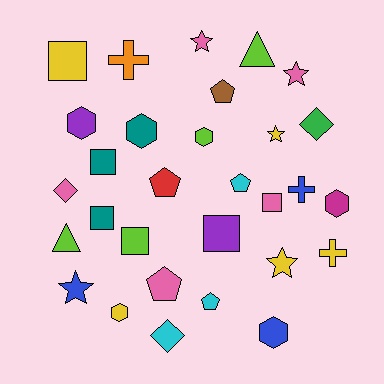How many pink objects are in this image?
There are 5 pink objects.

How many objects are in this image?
There are 30 objects.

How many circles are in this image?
There are no circles.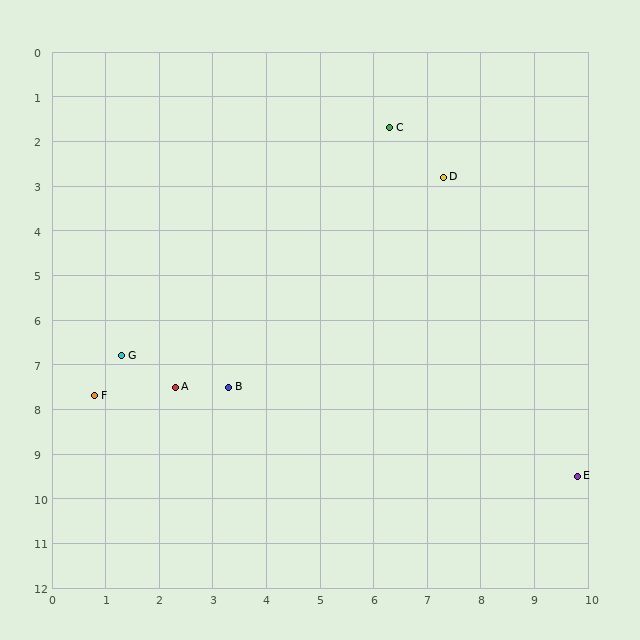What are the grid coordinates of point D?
Point D is at approximately (7.3, 2.8).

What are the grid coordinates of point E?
Point E is at approximately (9.8, 9.5).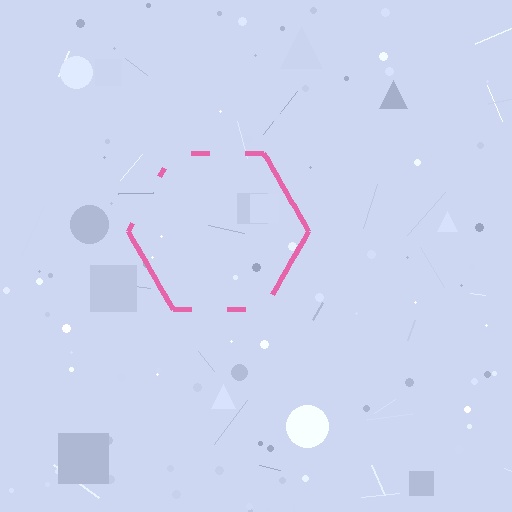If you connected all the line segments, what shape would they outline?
They would outline a hexagon.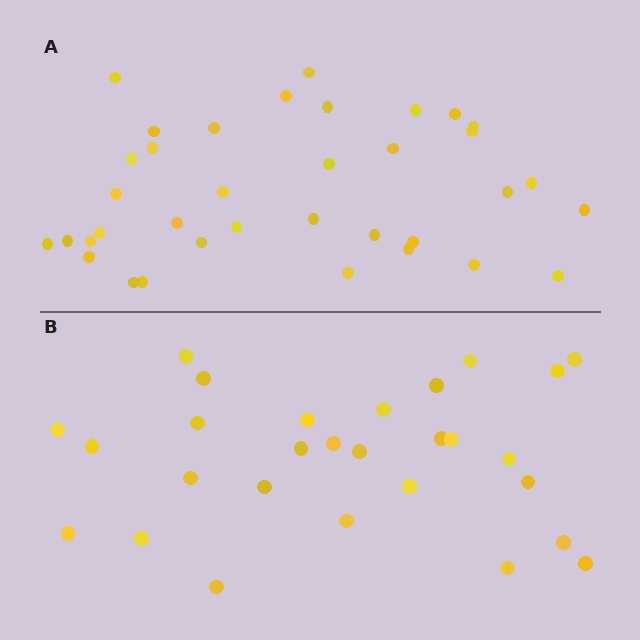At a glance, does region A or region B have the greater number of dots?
Region A (the top region) has more dots.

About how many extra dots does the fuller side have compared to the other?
Region A has roughly 8 or so more dots than region B.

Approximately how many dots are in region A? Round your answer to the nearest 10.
About 40 dots. (The exact count is 36, which rounds to 40.)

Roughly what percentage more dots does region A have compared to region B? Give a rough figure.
About 30% more.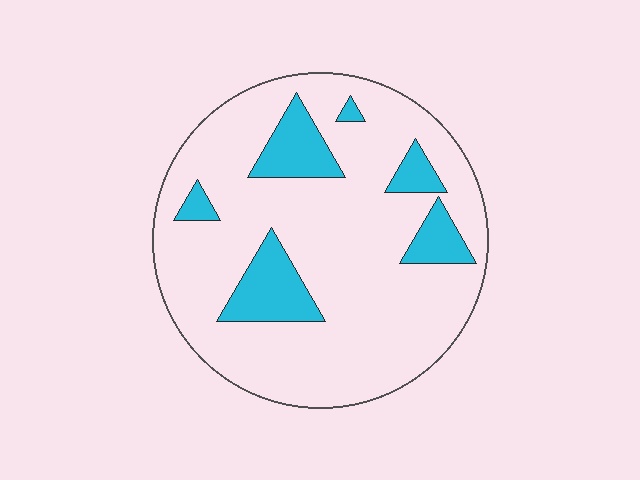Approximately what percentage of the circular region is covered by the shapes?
Approximately 15%.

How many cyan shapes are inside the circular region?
6.